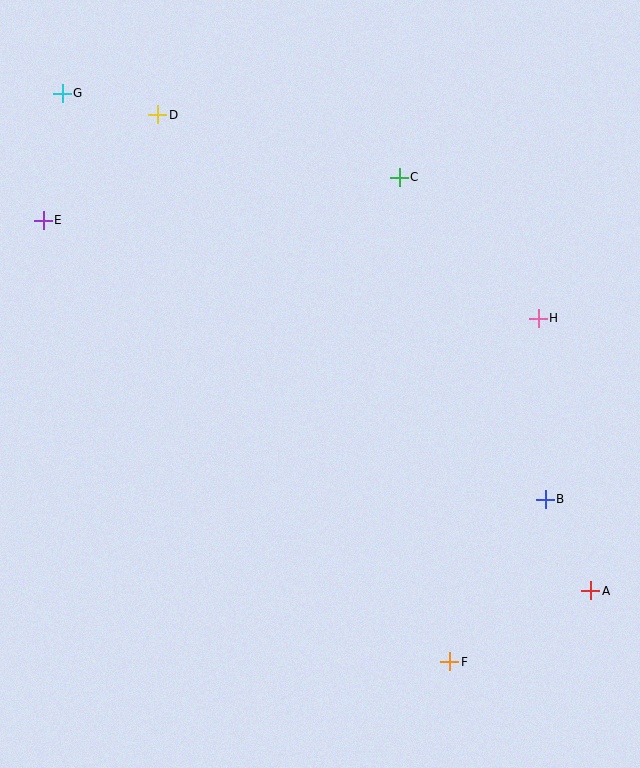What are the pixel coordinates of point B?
Point B is at (545, 499).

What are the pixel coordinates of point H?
Point H is at (538, 318).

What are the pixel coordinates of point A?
Point A is at (591, 591).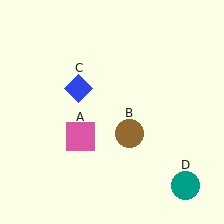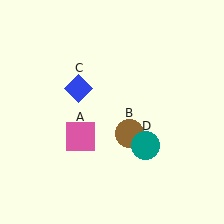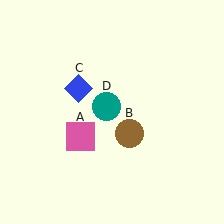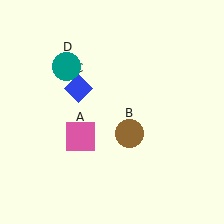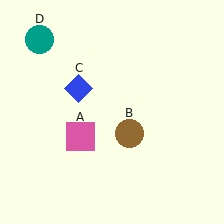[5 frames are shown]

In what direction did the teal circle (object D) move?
The teal circle (object D) moved up and to the left.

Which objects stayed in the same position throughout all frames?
Pink square (object A) and brown circle (object B) and blue diamond (object C) remained stationary.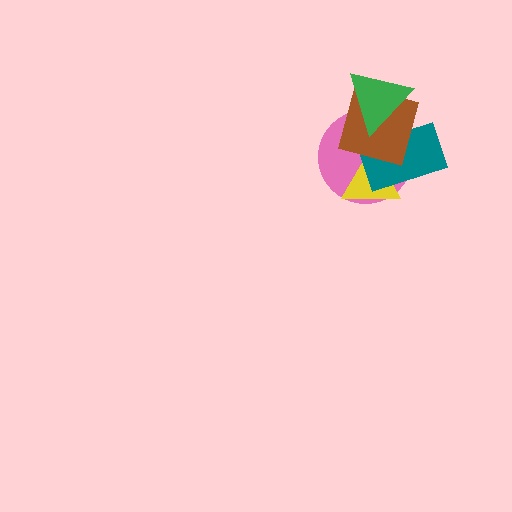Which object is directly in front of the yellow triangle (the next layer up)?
The teal rectangle is directly in front of the yellow triangle.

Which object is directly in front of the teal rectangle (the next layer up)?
The brown square is directly in front of the teal rectangle.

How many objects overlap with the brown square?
4 objects overlap with the brown square.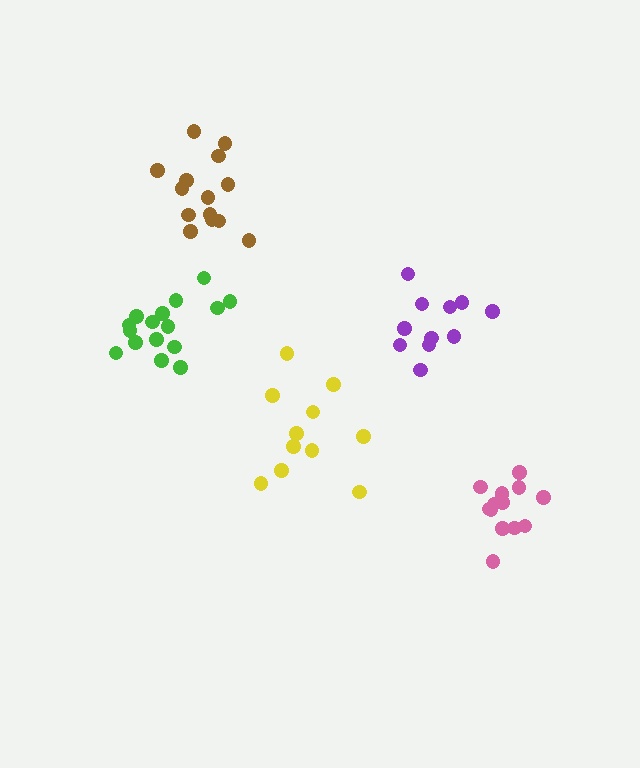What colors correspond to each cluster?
The clusters are colored: purple, brown, green, pink, yellow.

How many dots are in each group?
Group 1: 11 dots, Group 2: 14 dots, Group 3: 16 dots, Group 4: 14 dots, Group 5: 11 dots (66 total).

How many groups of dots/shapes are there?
There are 5 groups.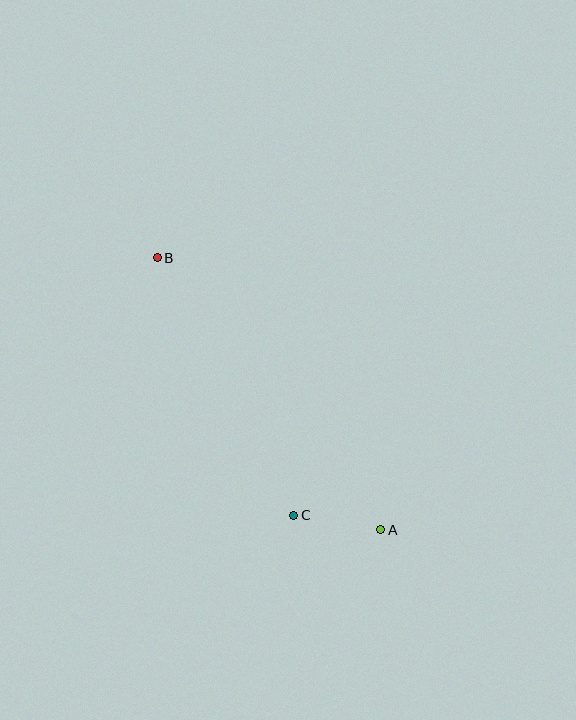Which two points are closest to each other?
Points A and C are closest to each other.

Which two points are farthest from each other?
Points A and B are farthest from each other.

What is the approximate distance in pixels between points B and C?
The distance between B and C is approximately 291 pixels.